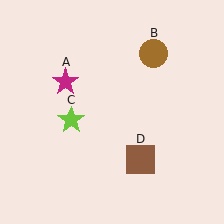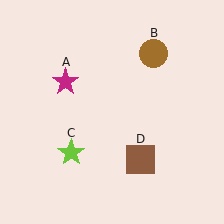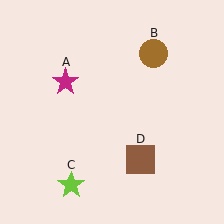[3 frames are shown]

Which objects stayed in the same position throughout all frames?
Magenta star (object A) and brown circle (object B) and brown square (object D) remained stationary.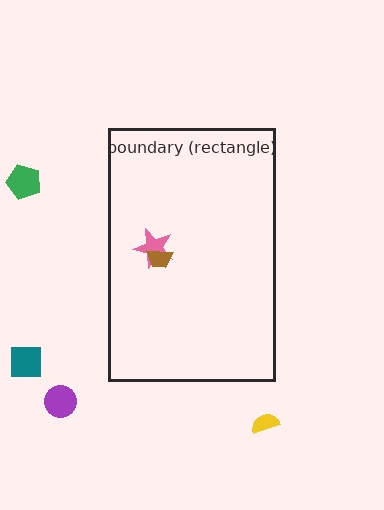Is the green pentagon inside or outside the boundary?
Outside.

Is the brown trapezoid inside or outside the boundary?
Inside.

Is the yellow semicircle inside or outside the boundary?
Outside.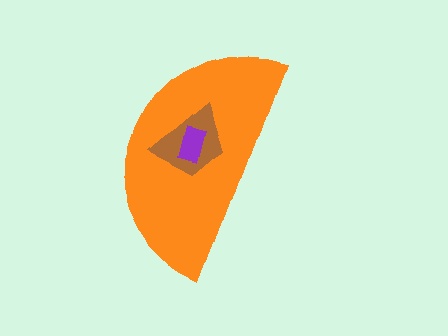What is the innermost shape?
The purple rectangle.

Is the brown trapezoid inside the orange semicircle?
Yes.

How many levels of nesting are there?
3.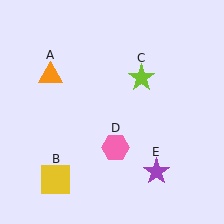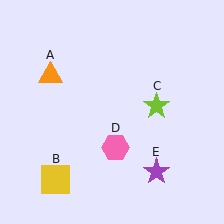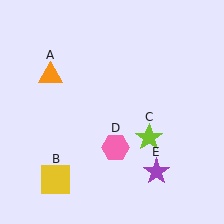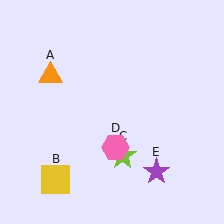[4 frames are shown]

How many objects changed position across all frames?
1 object changed position: lime star (object C).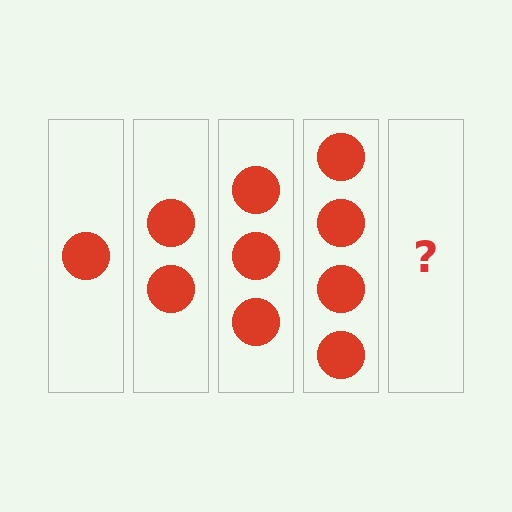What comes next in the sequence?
The next element should be 5 circles.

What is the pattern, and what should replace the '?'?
The pattern is that each step adds one more circle. The '?' should be 5 circles.